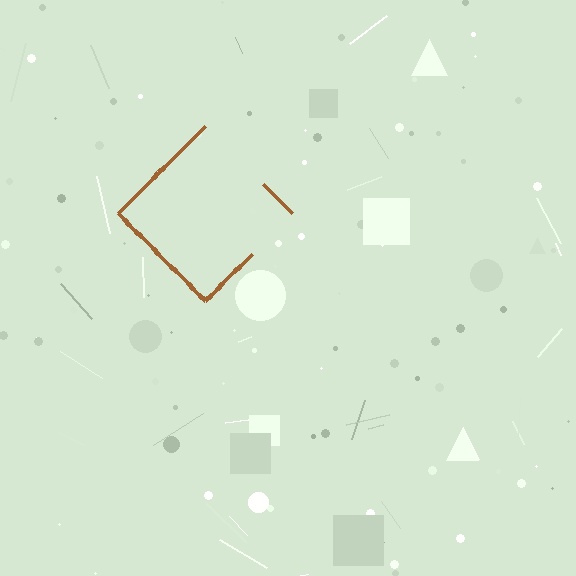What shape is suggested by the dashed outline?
The dashed outline suggests a diamond.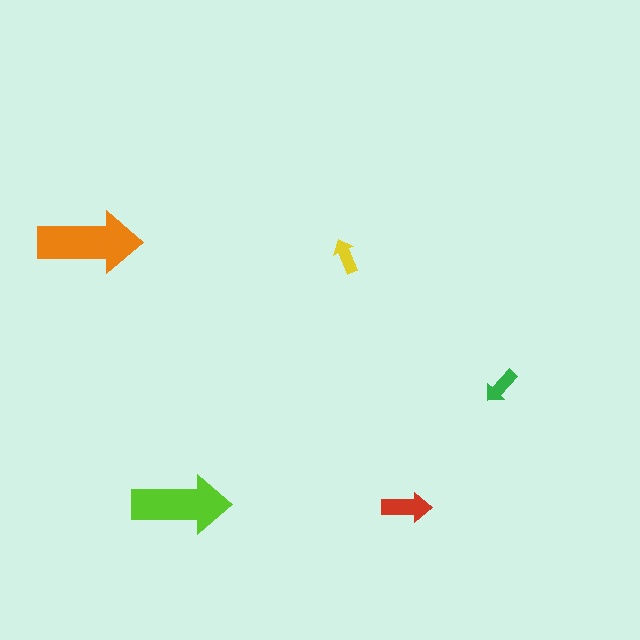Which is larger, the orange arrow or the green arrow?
The orange one.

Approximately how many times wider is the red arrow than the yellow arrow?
About 1.5 times wider.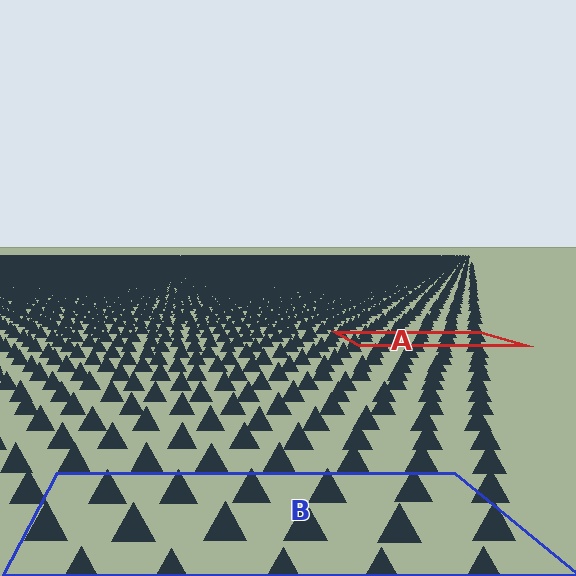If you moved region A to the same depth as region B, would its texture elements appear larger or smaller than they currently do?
They would appear larger. At a closer depth, the same texture elements are projected at a bigger on-screen size.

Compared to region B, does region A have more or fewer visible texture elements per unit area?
Region A has more texture elements per unit area — they are packed more densely because it is farther away.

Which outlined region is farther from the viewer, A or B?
Region A is farther from the viewer — the texture elements inside it appear smaller and more densely packed.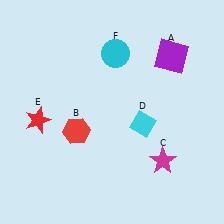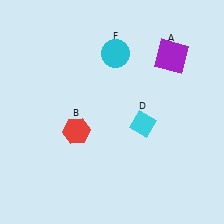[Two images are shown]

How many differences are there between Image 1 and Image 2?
There are 2 differences between the two images.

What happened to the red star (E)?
The red star (E) was removed in Image 2. It was in the bottom-left area of Image 1.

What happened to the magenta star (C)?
The magenta star (C) was removed in Image 2. It was in the bottom-right area of Image 1.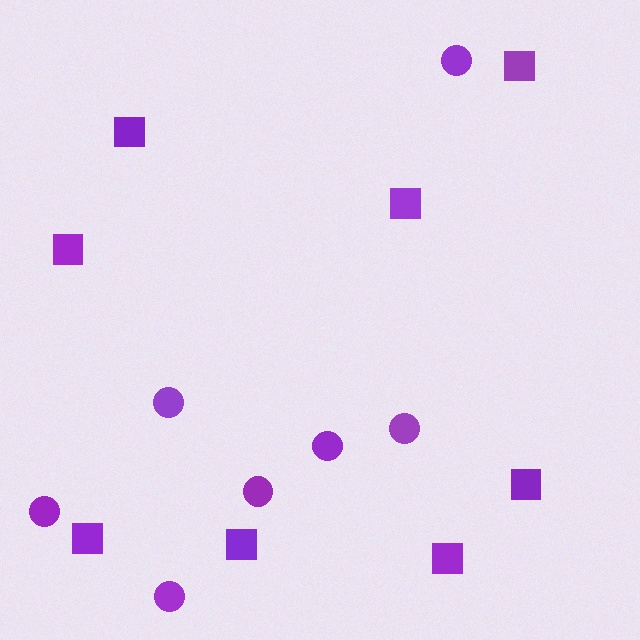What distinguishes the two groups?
There are 2 groups: one group of circles (7) and one group of squares (8).